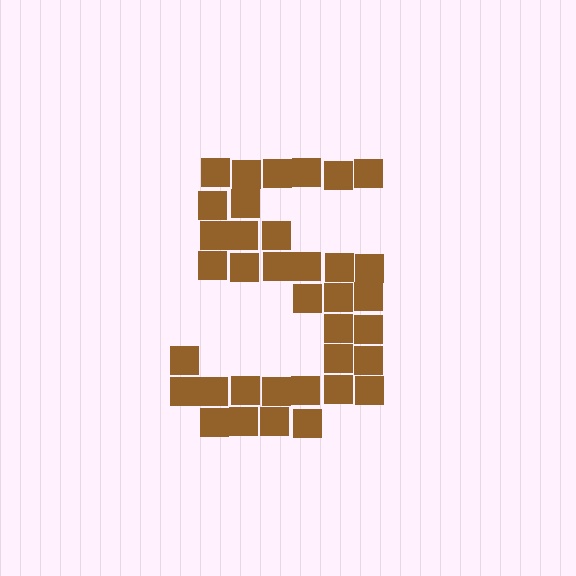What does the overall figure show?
The overall figure shows the digit 5.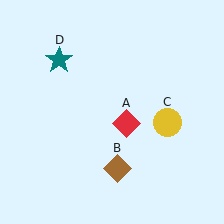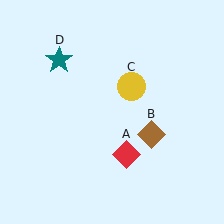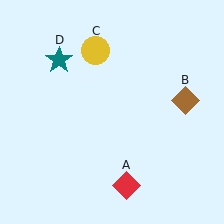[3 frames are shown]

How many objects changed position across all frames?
3 objects changed position: red diamond (object A), brown diamond (object B), yellow circle (object C).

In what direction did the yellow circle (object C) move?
The yellow circle (object C) moved up and to the left.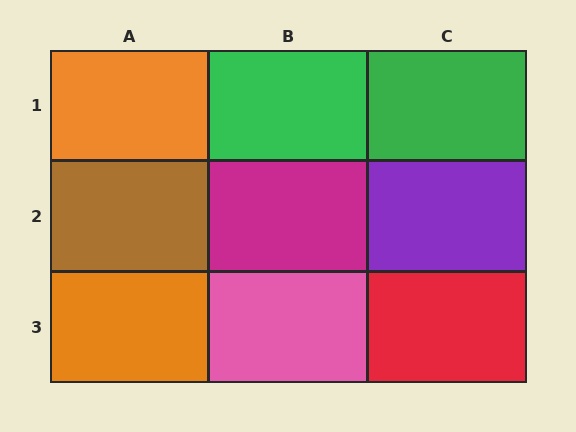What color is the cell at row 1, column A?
Orange.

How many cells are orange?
2 cells are orange.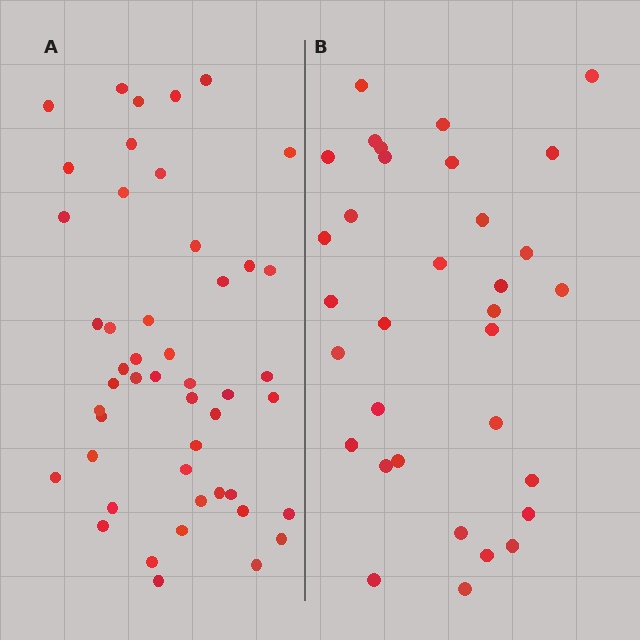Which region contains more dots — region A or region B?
Region A (the left region) has more dots.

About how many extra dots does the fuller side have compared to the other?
Region A has approximately 15 more dots than region B.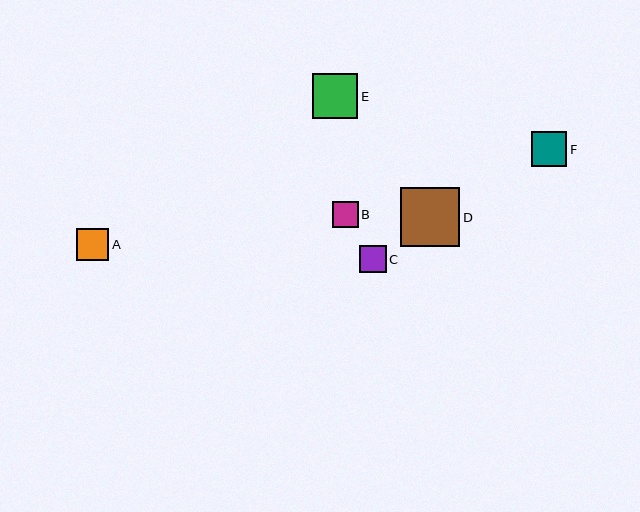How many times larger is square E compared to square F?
Square E is approximately 1.3 times the size of square F.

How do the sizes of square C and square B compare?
Square C and square B are approximately the same size.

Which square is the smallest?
Square B is the smallest with a size of approximately 26 pixels.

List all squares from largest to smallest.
From largest to smallest: D, E, F, A, C, B.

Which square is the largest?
Square D is the largest with a size of approximately 59 pixels.